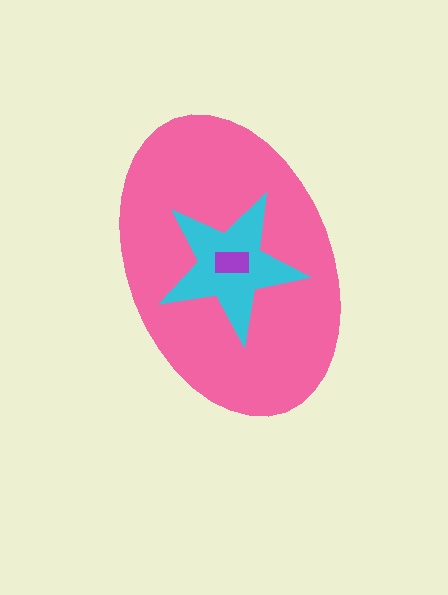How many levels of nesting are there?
3.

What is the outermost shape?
The pink ellipse.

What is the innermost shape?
The purple rectangle.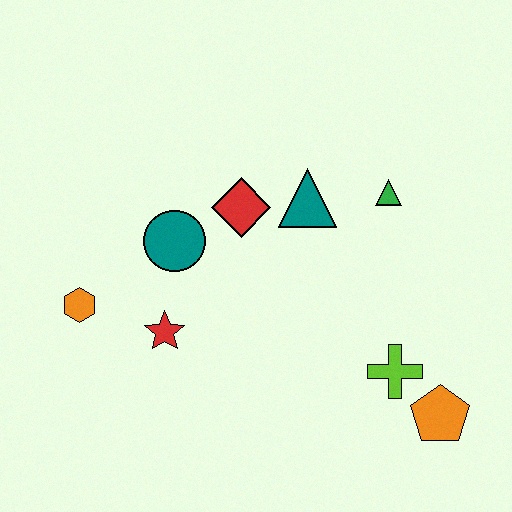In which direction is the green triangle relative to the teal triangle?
The green triangle is to the right of the teal triangle.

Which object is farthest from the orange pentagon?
The orange hexagon is farthest from the orange pentagon.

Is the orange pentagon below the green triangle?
Yes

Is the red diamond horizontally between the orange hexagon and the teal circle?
No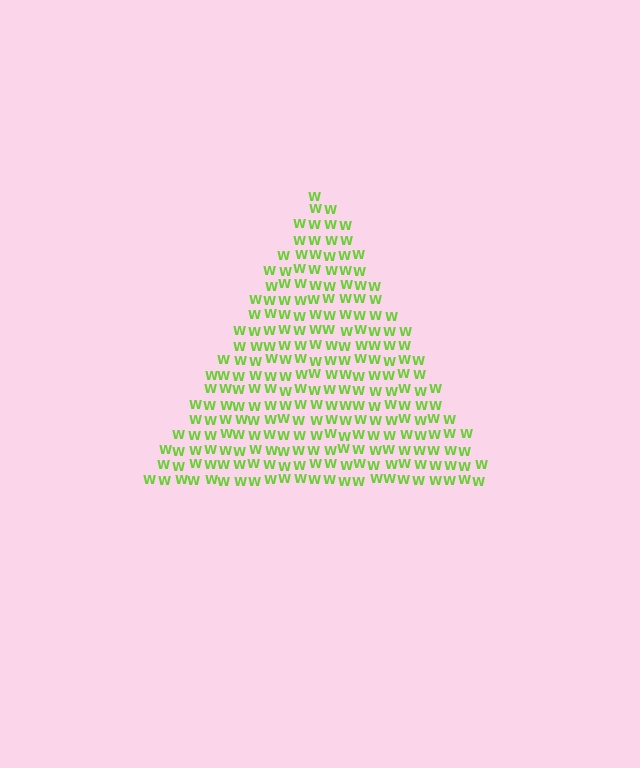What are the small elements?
The small elements are letter W's.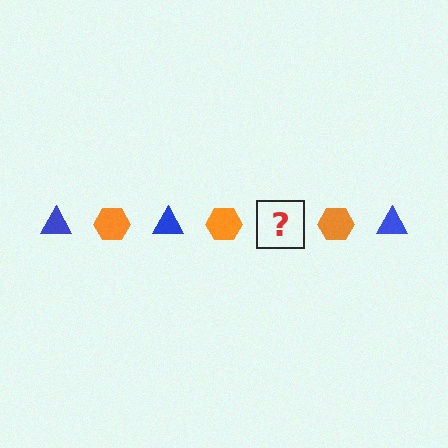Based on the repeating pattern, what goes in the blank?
The blank should be a blue triangle.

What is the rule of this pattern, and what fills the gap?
The rule is that the pattern alternates between blue triangle and orange hexagon. The gap should be filled with a blue triangle.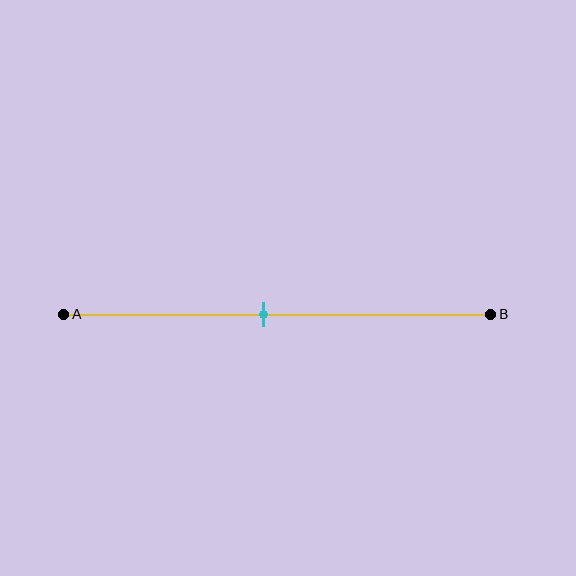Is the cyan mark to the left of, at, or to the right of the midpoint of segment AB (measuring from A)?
The cyan mark is to the left of the midpoint of segment AB.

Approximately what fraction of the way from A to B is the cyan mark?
The cyan mark is approximately 45% of the way from A to B.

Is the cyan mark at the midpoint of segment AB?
No, the mark is at about 45% from A, not at the 50% midpoint.